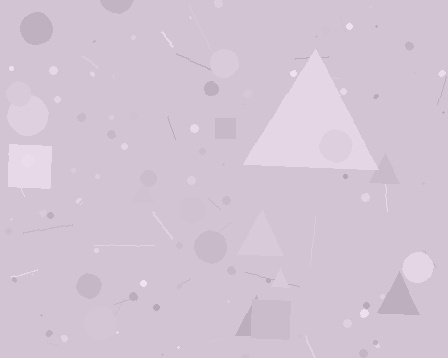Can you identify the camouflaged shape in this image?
The camouflaged shape is a triangle.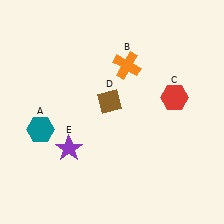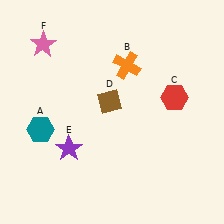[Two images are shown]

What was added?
A pink star (F) was added in Image 2.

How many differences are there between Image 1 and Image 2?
There is 1 difference between the two images.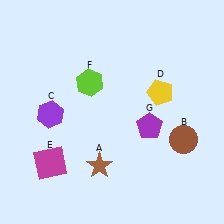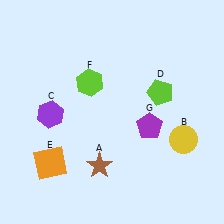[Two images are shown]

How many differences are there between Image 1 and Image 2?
There are 3 differences between the two images.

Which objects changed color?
B changed from brown to yellow. D changed from yellow to lime. E changed from magenta to orange.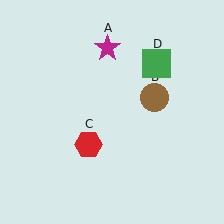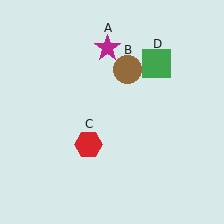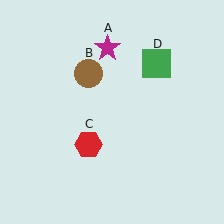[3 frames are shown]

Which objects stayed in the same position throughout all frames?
Magenta star (object A) and red hexagon (object C) and green square (object D) remained stationary.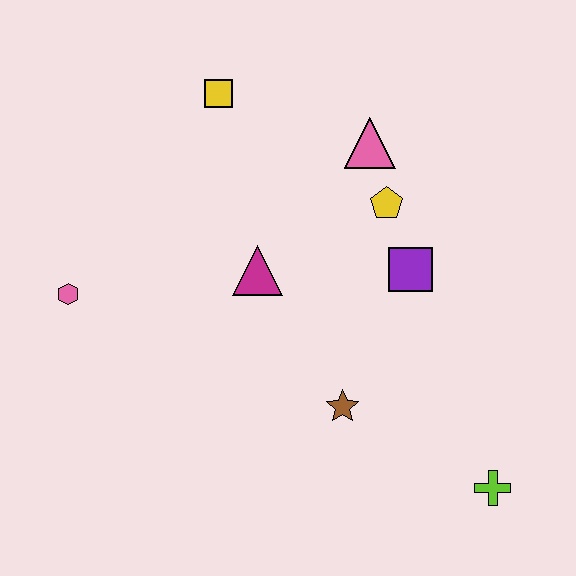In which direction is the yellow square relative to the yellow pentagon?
The yellow square is to the left of the yellow pentagon.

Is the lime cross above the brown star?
No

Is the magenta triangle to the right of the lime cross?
No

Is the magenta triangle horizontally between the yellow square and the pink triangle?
Yes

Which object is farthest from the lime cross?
The yellow square is farthest from the lime cross.